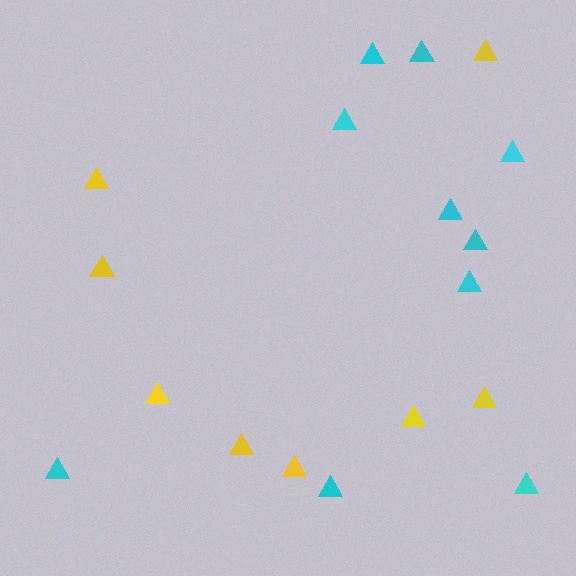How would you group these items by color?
There are 2 groups: one group of yellow triangles (8) and one group of cyan triangles (10).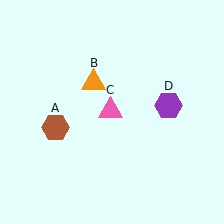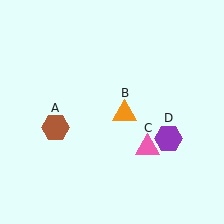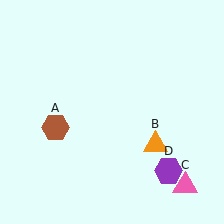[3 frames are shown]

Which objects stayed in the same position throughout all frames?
Brown hexagon (object A) remained stationary.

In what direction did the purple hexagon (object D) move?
The purple hexagon (object D) moved down.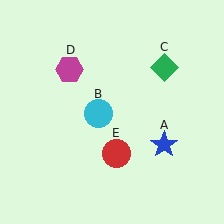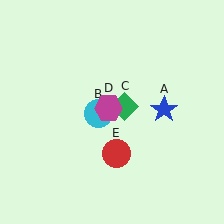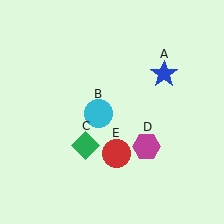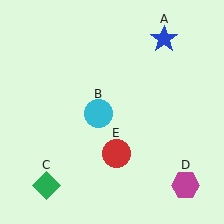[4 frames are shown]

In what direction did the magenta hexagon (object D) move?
The magenta hexagon (object D) moved down and to the right.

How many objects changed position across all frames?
3 objects changed position: blue star (object A), green diamond (object C), magenta hexagon (object D).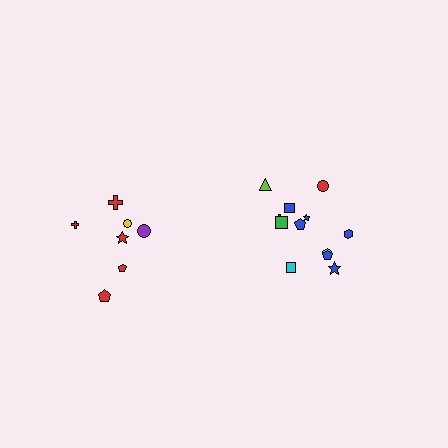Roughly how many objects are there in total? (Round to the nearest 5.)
Roughly 20 objects in total.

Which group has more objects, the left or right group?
The right group.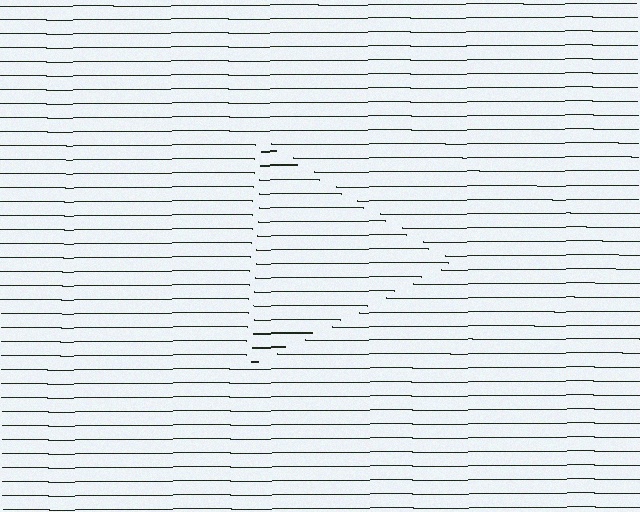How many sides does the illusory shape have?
3 sides — the line-ends trace a triangle.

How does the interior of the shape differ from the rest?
The interior of the shape contains the same grating, shifted by half a period — the contour is defined by the phase discontinuity where line-ends from the inner and outer gratings abut.